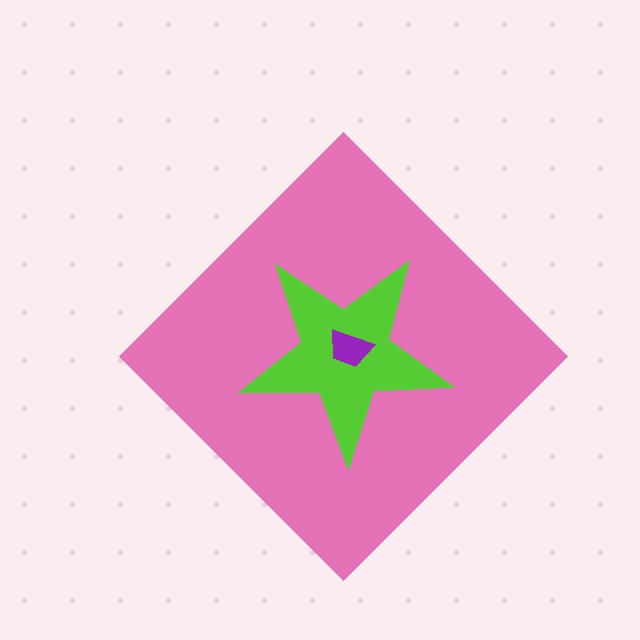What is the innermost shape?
The purple trapezoid.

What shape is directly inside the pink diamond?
The lime star.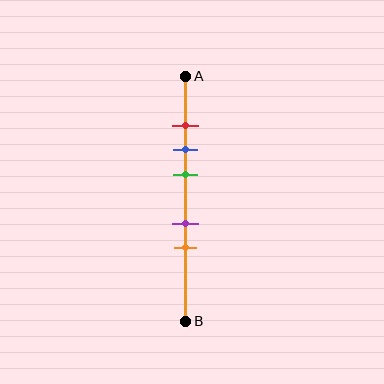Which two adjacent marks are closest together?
The red and blue marks are the closest adjacent pair.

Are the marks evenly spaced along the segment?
No, the marks are not evenly spaced.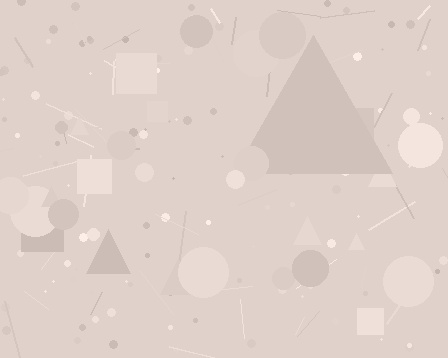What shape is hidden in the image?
A triangle is hidden in the image.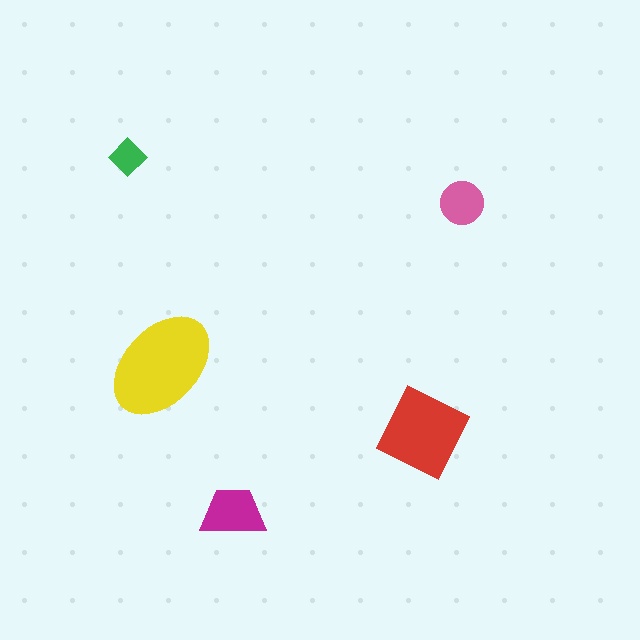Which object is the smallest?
The green diamond.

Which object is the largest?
The yellow ellipse.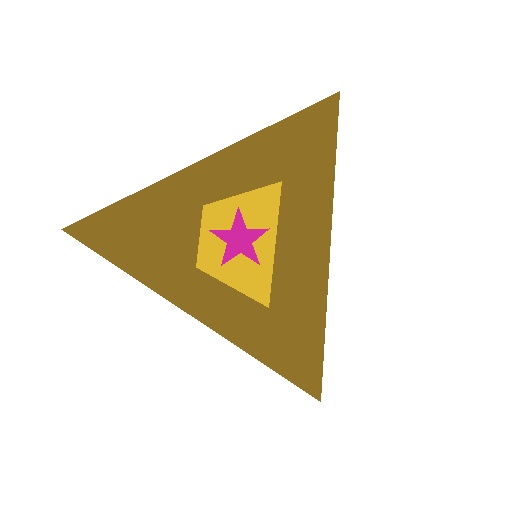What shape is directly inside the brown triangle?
The yellow trapezoid.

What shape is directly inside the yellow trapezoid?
The magenta star.